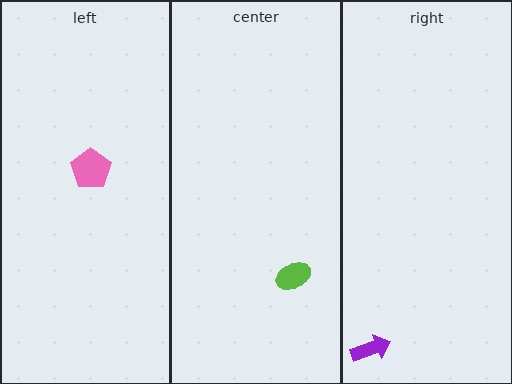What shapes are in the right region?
The purple arrow.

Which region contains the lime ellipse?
The center region.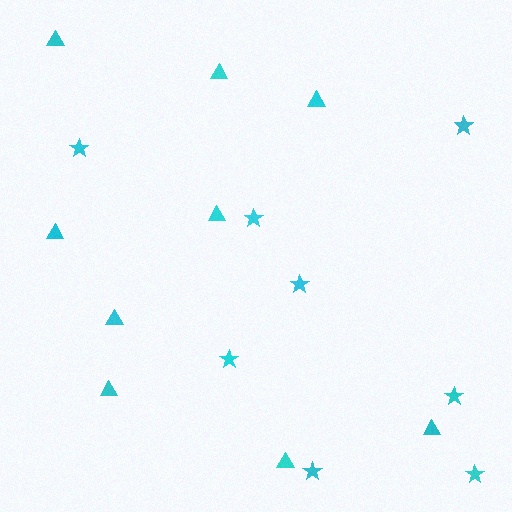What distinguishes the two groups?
There are 2 groups: one group of stars (8) and one group of triangles (9).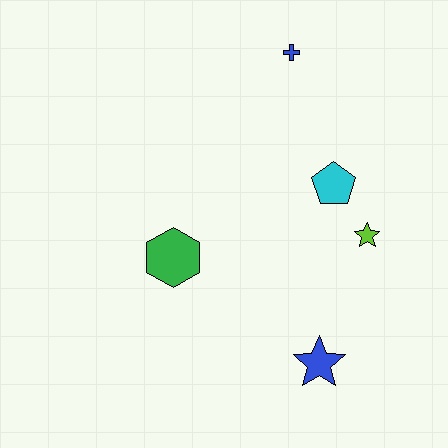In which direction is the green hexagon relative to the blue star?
The green hexagon is to the left of the blue star.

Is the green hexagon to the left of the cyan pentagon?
Yes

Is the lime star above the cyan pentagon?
No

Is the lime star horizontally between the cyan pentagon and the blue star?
No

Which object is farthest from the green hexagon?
The blue cross is farthest from the green hexagon.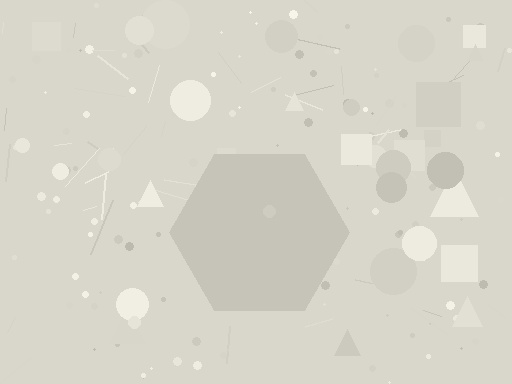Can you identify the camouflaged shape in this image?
The camouflaged shape is a hexagon.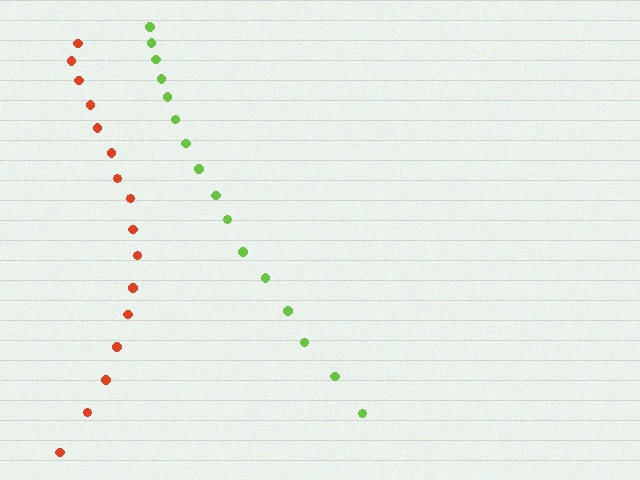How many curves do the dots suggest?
There are 2 distinct paths.